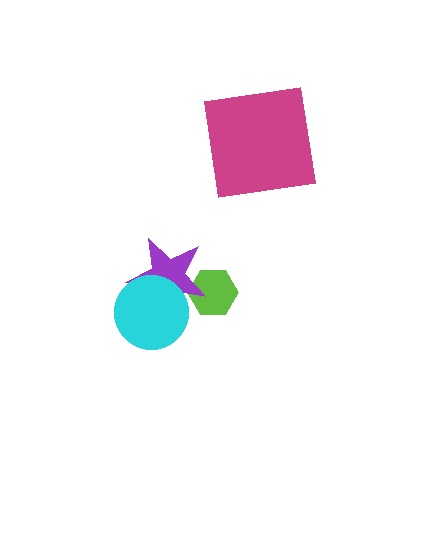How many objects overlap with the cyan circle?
1 object overlaps with the cyan circle.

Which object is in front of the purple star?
The cyan circle is in front of the purple star.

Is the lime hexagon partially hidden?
Yes, it is partially covered by another shape.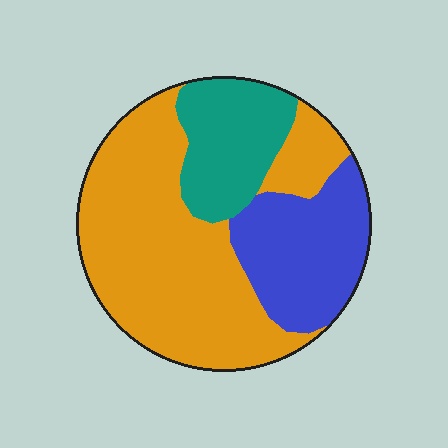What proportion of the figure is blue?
Blue covers roughly 25% of the figure.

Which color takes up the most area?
Orange, at roughly 55%.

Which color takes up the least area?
Teal, at roughly 20%.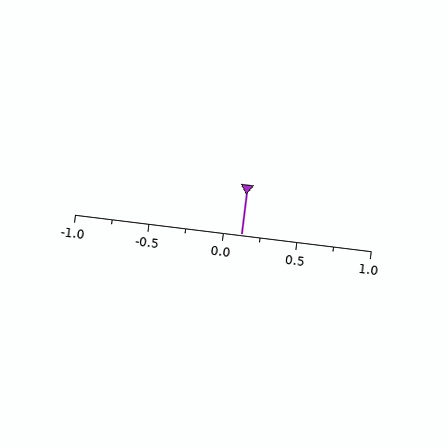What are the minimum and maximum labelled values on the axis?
The axis runs from -1.0 to 1.0.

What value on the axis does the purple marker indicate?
The marker indicates approximately 0.12.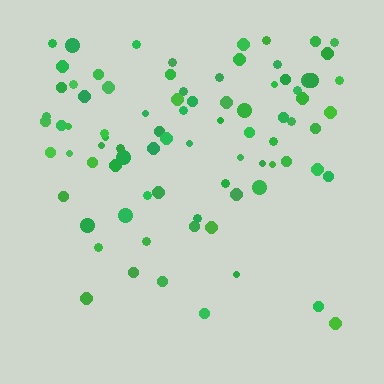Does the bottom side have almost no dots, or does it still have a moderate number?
Still a moderate number, just noticeably fewer than the top.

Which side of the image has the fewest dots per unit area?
The bottom.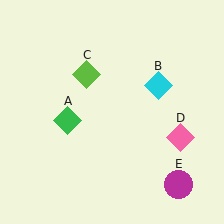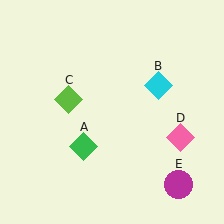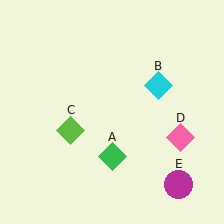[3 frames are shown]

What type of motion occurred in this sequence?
The green diamond (object A), lime diamond (object C) rotated counterclockwise around the center of the scene.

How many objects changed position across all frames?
2 objects changed position: green diamond (object A), lime diamond (object C).